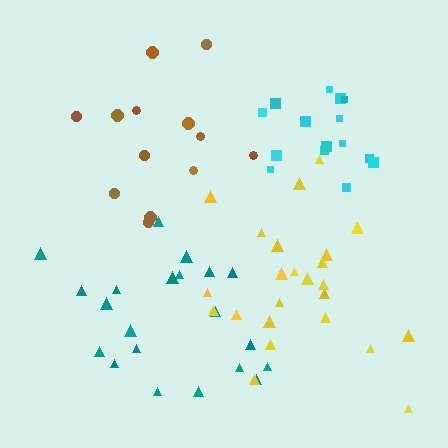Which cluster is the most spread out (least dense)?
Brown.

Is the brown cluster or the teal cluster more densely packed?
Teal.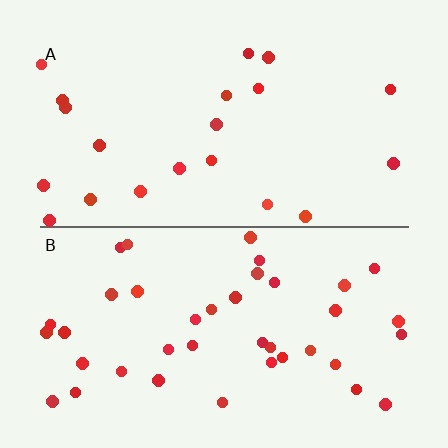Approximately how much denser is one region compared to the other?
Approximately 1.9× — region B over region A.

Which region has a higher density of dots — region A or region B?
B (the bottom).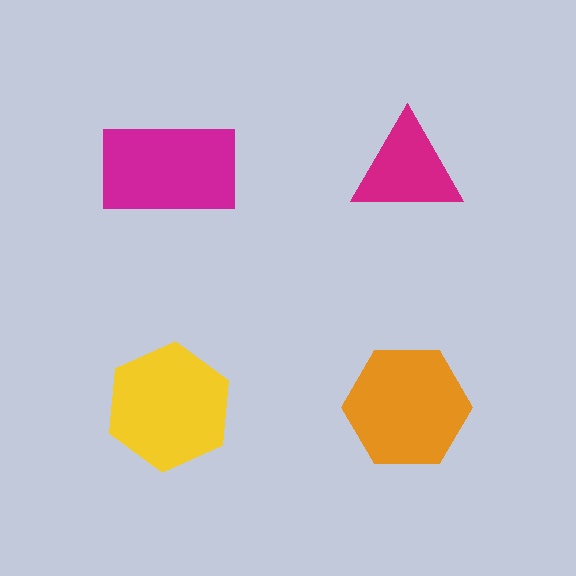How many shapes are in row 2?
2 shapes.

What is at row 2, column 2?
An orange hexagon.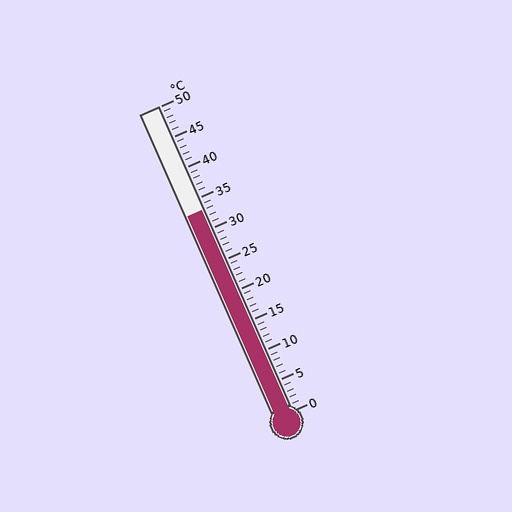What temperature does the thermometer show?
The thermometer shows approximately 33°C.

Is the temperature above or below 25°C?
The temperature is above 25°C.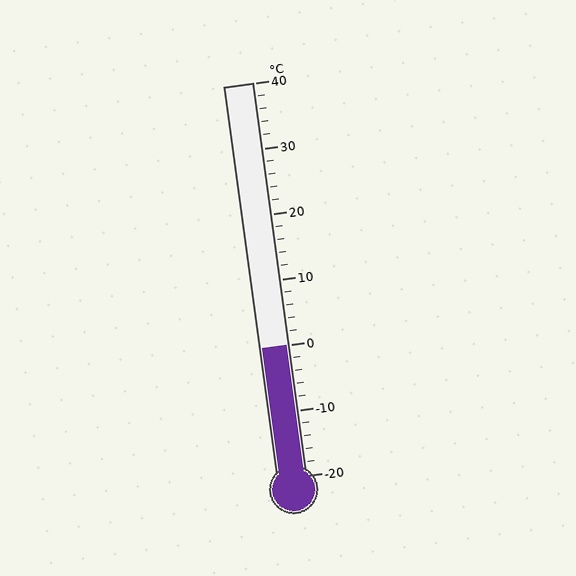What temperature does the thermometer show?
The thermometer shows approximately 0°C.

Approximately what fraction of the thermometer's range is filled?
The thermometer is filled to approximately 35% of its range.